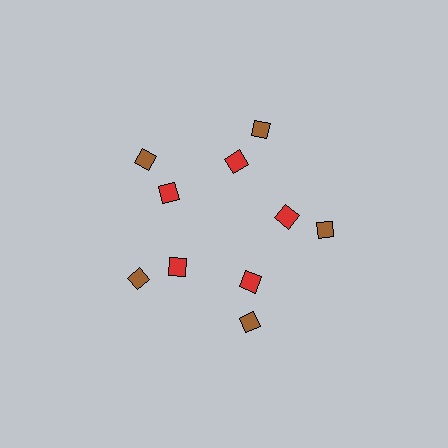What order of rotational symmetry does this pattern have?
This pattern has 5-fold rotational symmetry.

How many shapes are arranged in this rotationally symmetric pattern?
There are 10 shapes, arranged in 5 groups of 2.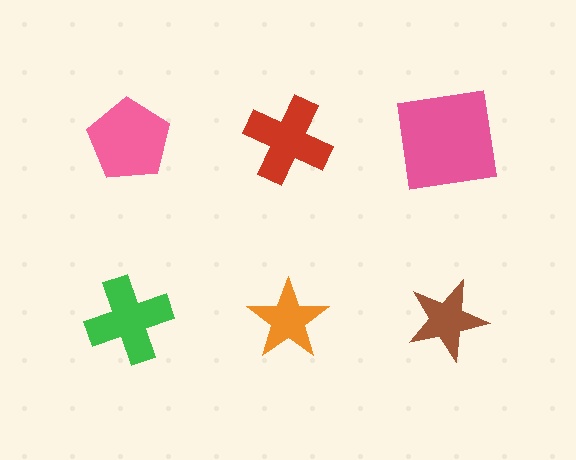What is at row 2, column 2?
An orange star.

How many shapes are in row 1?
3 shapes.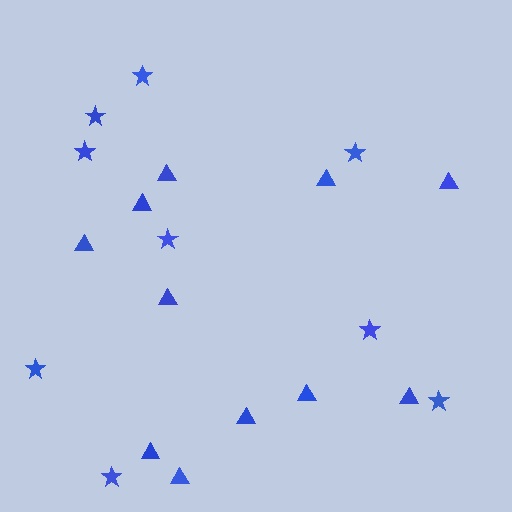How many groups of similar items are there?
There are 2 groups: one group of stars (9) and one group of triangles (11).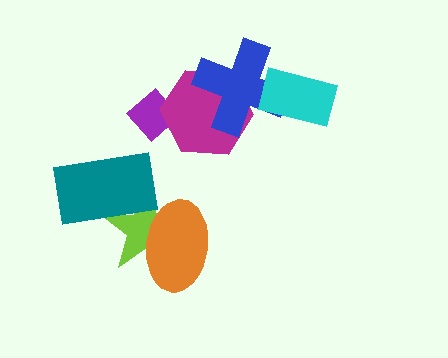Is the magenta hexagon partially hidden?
Yes, it is partially covered by another shape.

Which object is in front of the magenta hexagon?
The blue cross is in front of the magenta hexagon.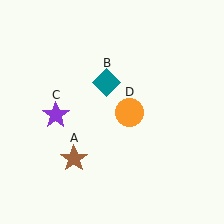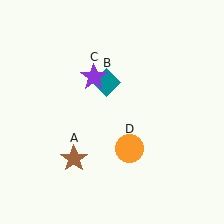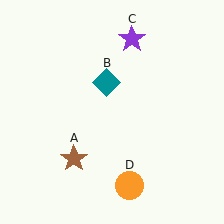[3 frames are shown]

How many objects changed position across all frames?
2 objects changed position: purple star (object C), orange circle (object D).